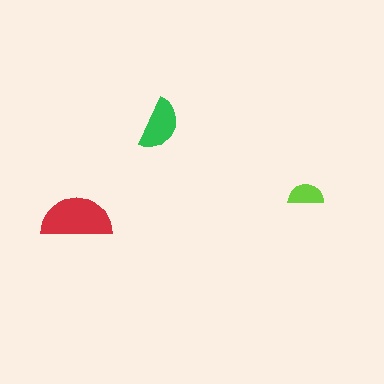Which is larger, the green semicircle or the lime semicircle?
The green one.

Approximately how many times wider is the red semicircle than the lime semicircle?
About 2 times wider.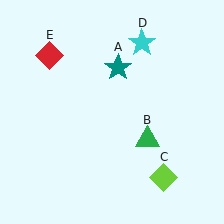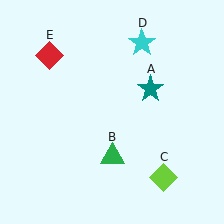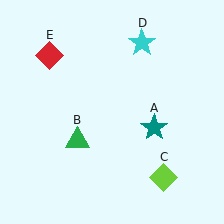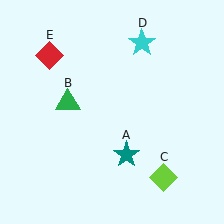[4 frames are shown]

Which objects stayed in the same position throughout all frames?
Lime diamond (object C) and cyan star (object D) and red diamond (object E) remained stationary.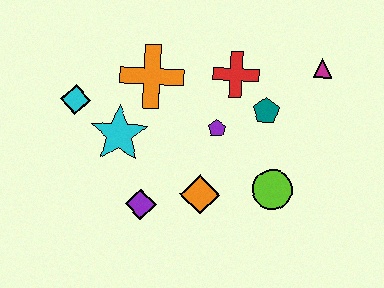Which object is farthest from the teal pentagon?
The cyan diamond is farthest from the teal pentagon.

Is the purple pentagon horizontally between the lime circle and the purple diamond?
Yes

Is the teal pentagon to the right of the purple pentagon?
Yes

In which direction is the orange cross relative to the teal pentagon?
The orange cross is to the left of the teal pentagon.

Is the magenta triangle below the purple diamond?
No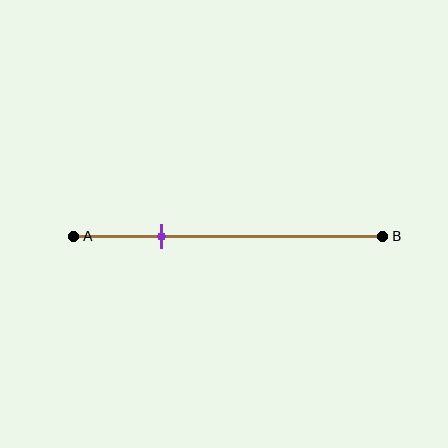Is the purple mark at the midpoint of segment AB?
No, the mark is at about 30% from A, not at the 50% midpoint.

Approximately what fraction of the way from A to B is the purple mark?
The purple mark is approximately 30% of the way from A to B.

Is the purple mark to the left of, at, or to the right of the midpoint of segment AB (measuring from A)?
The purple mark is to the left of the midpoint of segment AB.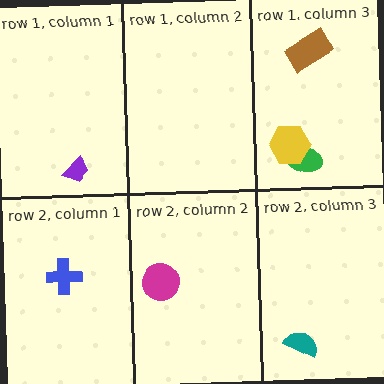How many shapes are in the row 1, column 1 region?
1.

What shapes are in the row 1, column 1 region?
The purple trapezoid.